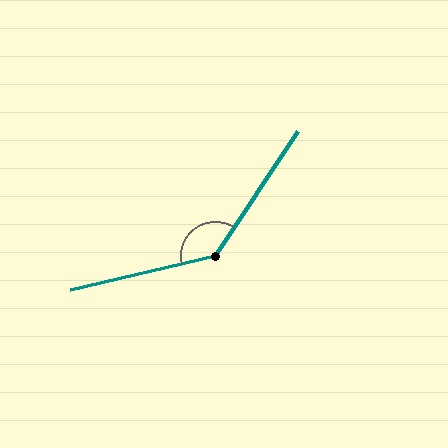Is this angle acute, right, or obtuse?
It is obtuse.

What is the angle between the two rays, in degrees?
Approximately 137 degrees.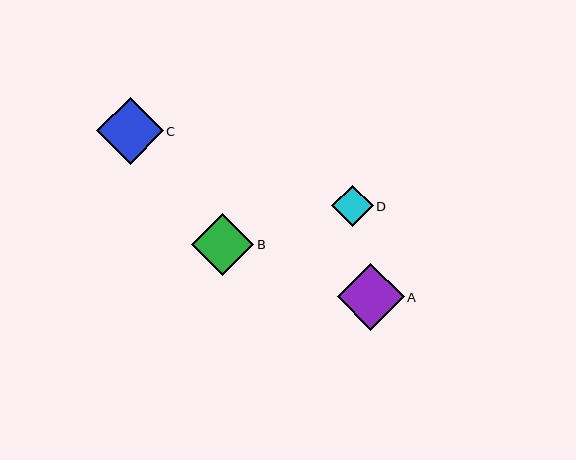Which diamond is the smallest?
Diamond D is the smallest with a size of approximately 41 pixels.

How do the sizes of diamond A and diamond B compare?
Diamond A and diamond B are approximately the same size.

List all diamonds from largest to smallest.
From largest to smallest: A, C, B, D.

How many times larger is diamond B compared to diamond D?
Diamond B is approximately 1.5 times the size of diamond D.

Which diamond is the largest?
Diamond A is the largest with a size of approximately 67 pixels.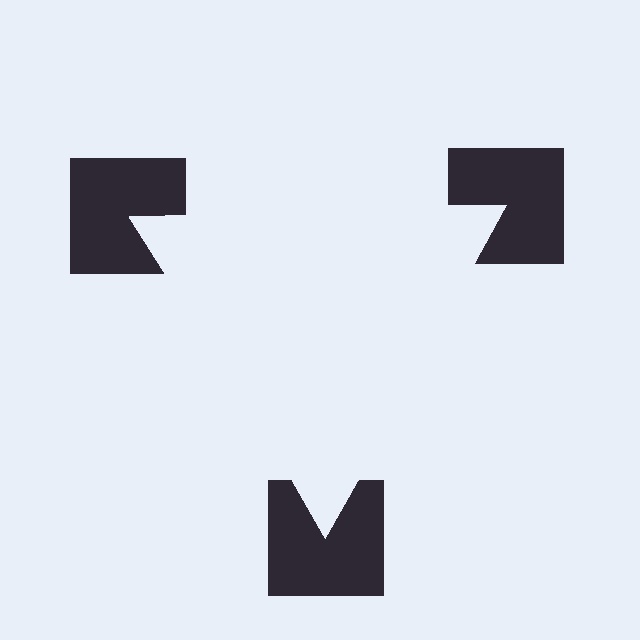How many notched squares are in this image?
There are 3 — one at each vertex of the illusory triangle.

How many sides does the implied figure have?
3 sides.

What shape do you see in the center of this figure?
An illusory triangle — its edges are inferred from the aligned wedge cuts in the notched squares, not physically drawn.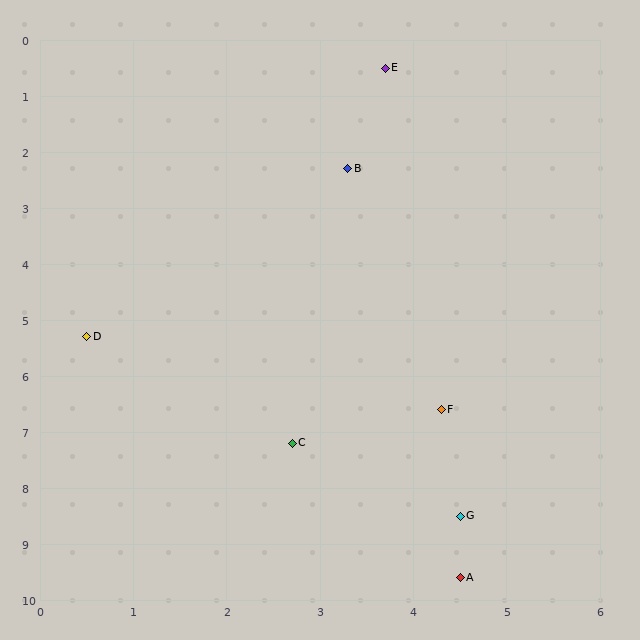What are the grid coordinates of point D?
Point D is at approximately (0.5, 5.3).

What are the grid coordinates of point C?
Point C is at approximately (2.7, 7.2).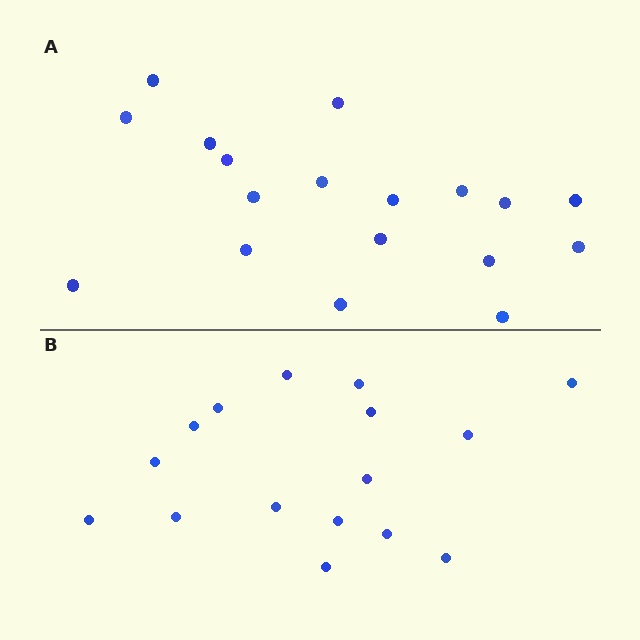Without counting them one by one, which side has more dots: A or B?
Region A (the top region) has more dots.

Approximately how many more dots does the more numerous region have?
Region A has just a few more — roughly 2 or 3 more dots than region B.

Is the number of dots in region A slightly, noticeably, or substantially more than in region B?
Region A has only slightly more — the two regions are fairly close. The ratio is roughly 1.1 to 1.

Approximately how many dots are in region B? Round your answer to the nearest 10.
About 20 dots. (The exact count is 16, which rounds to 20.)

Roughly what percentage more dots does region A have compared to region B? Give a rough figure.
About 10% more.